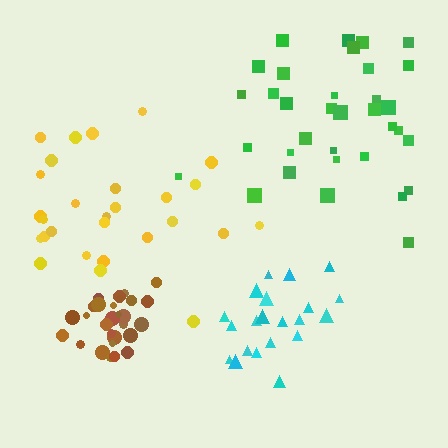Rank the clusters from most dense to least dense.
brown, cyan, green, yellow.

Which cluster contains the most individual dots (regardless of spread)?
Green (34).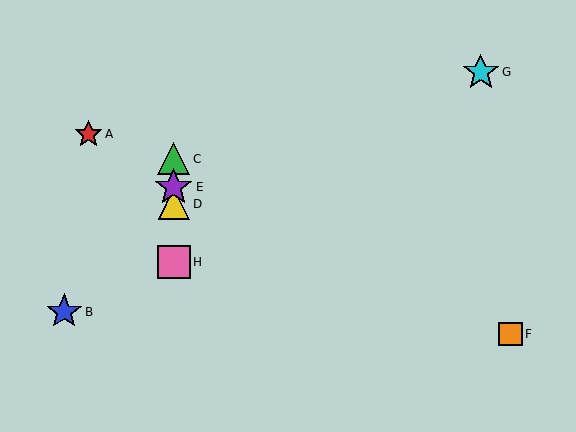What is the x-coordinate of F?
Object F is at x≈510.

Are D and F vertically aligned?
No, D is at x≈174 and F is at x≈510.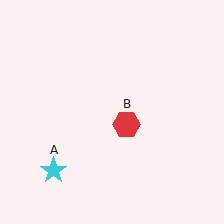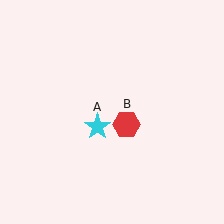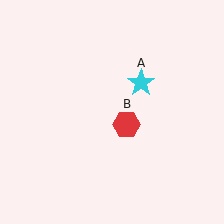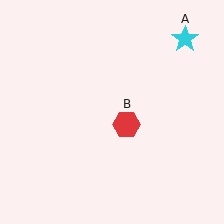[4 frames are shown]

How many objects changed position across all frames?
1 object changed position: cyan star (object A).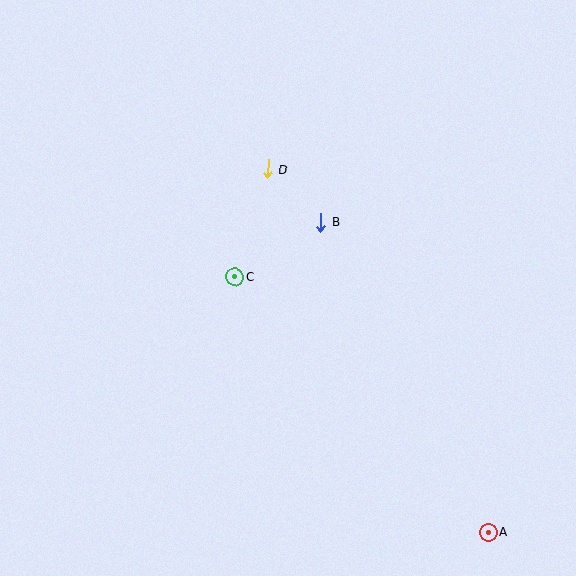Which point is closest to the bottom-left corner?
Point C is closest to the bottom-left corner.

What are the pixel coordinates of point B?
Point B is at (321, 222).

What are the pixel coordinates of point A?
Point A is at (488, 532).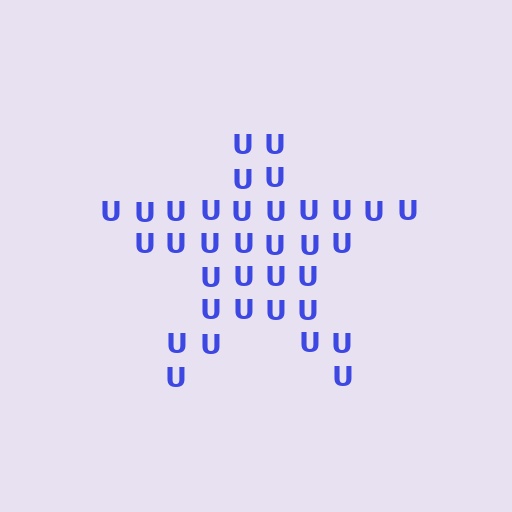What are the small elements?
The small elements are letter U's.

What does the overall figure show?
The overall figure shows a star.